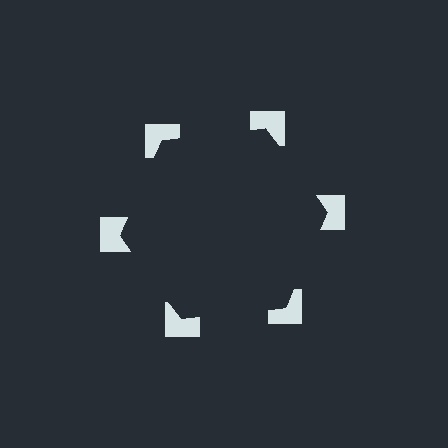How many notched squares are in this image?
There are 6 — one at each vertex of the illusory hexagon.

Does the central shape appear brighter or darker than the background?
It typically appears slightly darker than the background, even though no actual brightness change is drawn.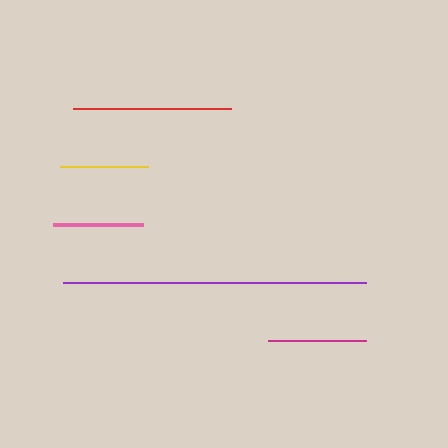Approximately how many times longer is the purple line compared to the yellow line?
The purple line is approximately 3.4 times the length of the yellow line.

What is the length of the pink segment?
The pink segment is approximately 90 pixels long.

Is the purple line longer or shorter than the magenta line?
The purple line is longer than the magenta line.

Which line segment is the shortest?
The yellow line is the shortest at approximately 88 pixels.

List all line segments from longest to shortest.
From longest to shortest: purple, red, magenta, pink, yellow.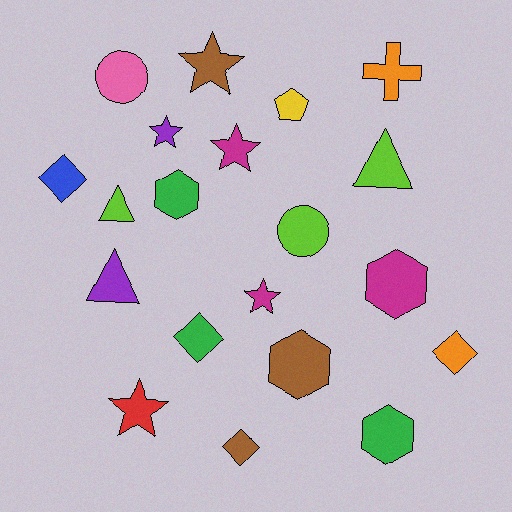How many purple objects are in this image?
There are 2 purple objects.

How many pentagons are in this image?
There is 1 pentagon.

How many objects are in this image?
There are 20 objects.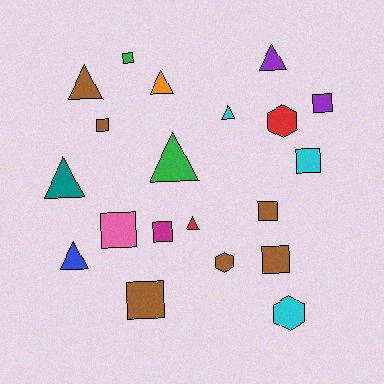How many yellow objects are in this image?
There are no yellow objects.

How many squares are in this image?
There are 9 squares.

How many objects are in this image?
There are 20 objects.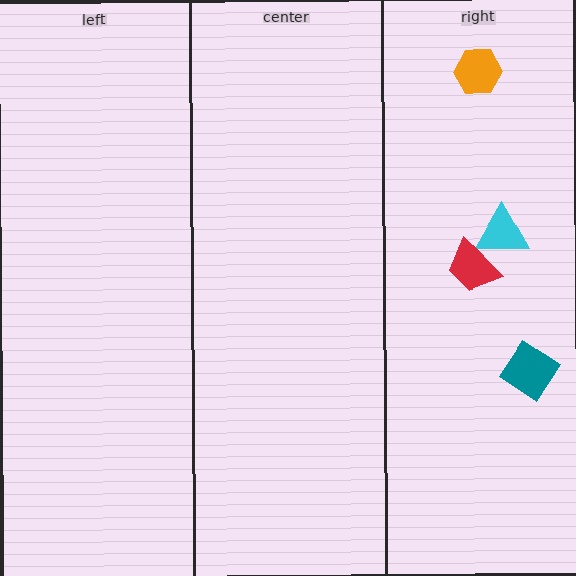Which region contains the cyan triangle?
The right region.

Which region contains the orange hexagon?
The right region.